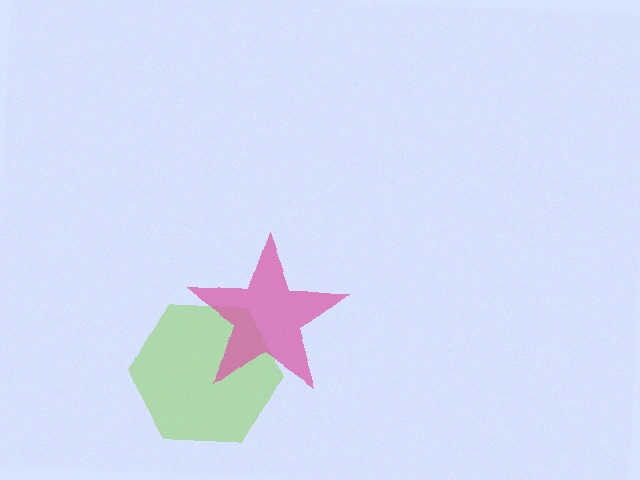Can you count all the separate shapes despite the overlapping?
Yes, there are 2 separate shapes.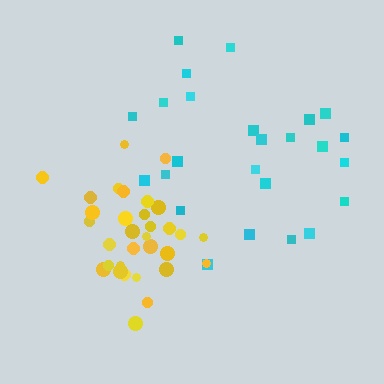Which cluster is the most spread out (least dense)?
Cyan.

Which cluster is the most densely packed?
Yellow.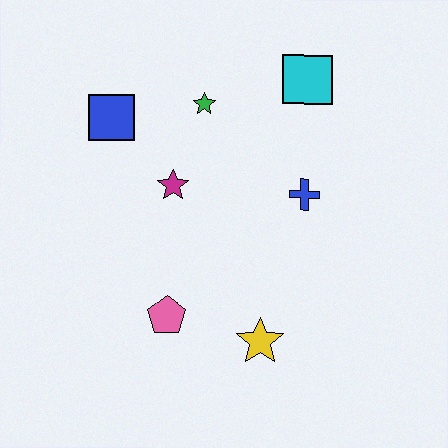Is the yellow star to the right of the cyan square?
No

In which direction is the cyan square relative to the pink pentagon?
The cyan square is above the pink pentagon.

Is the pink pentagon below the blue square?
Yes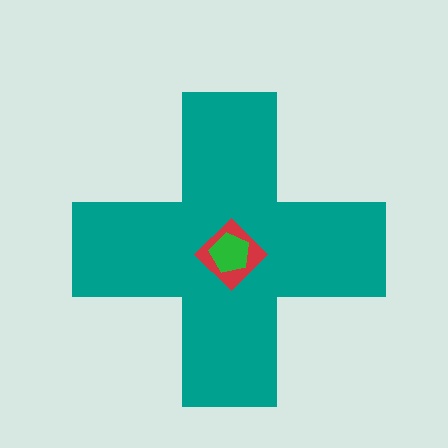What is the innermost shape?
The green pentagon.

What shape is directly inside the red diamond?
The green pentagon.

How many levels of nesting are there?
3.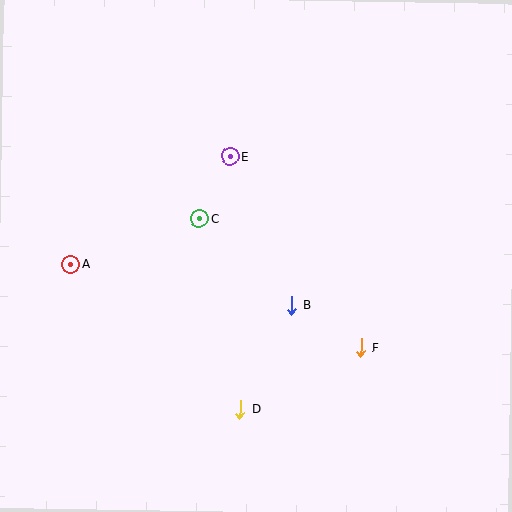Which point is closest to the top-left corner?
Point A is closest to the top-left corner.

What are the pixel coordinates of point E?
Point E is at (230, 156).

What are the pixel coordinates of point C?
Point C is at (199, 219).